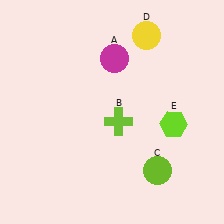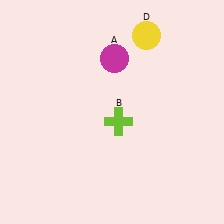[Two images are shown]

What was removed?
The lime hexagon (E), the lime circle (C) were removed in Image 2.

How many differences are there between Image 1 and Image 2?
There are 2 differences between the two images.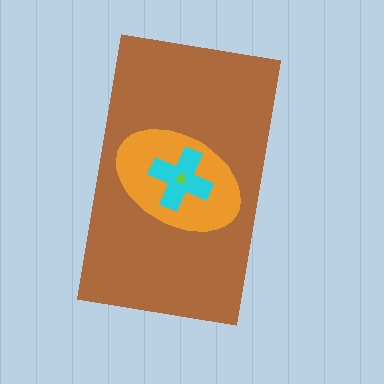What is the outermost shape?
The brown rectangle.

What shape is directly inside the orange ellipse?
The cyan cross.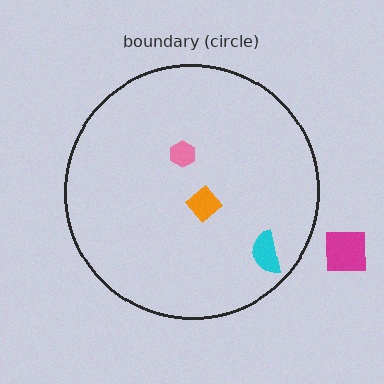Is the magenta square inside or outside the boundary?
Outside.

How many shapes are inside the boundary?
3 inside, 1 outside.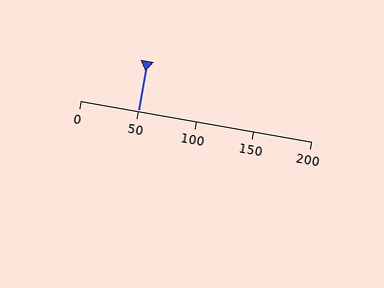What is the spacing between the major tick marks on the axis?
The major ticks are spaced 50 apart.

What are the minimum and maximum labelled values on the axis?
The axis runs from 0 to 200.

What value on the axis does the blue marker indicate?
The marker indicates approximately 50.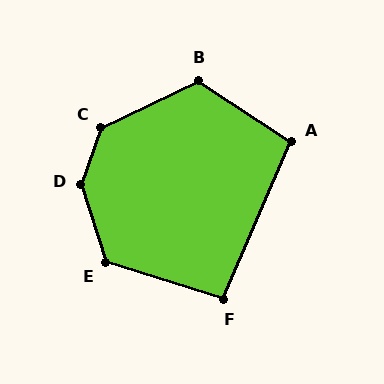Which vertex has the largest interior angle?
D, at approximately 143 degrees.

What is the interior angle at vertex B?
Approximately 121 degrees (obtuse).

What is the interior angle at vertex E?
Approximately 125 degrees (obtuse).